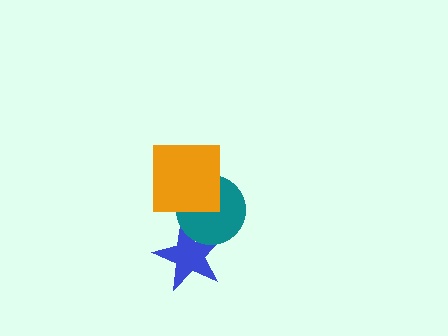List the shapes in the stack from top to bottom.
From top to bottom: the orange square, the teal circle, the blue star.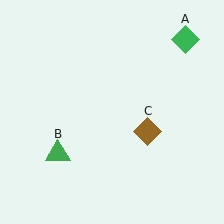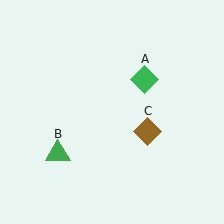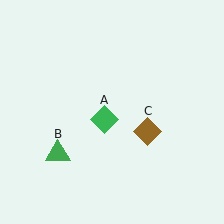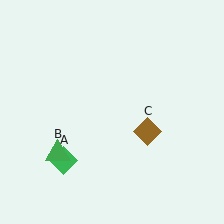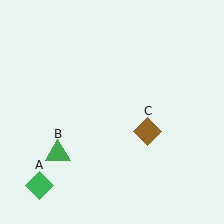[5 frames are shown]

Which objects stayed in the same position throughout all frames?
Green triangle (object B) and brown diamond (object C) remained stationary.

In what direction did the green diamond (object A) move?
The green diamond (object A) moved down and to the left.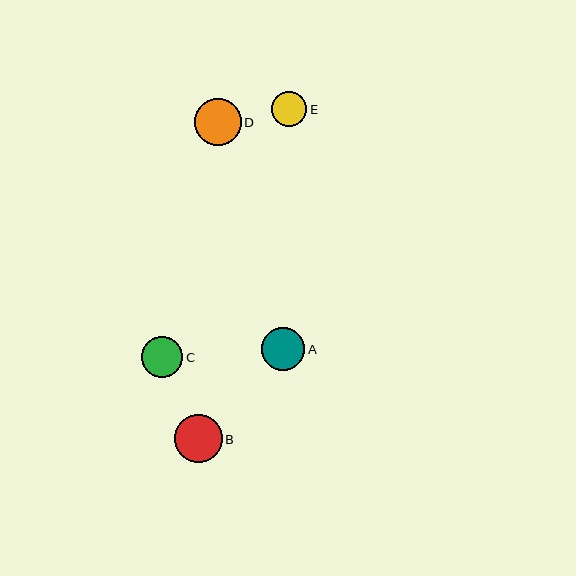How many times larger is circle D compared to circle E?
Circle D is approximately 1.3 times the size of circle E.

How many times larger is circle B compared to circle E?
Circle B is approximately 1.3 times the size of circle E.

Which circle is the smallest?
Circle E is the smallest with a size of approximately 36 pixels.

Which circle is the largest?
Circle B is the largest with a size of approximately 48 pixels.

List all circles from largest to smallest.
From largest to smallest: B, D, A, C, E.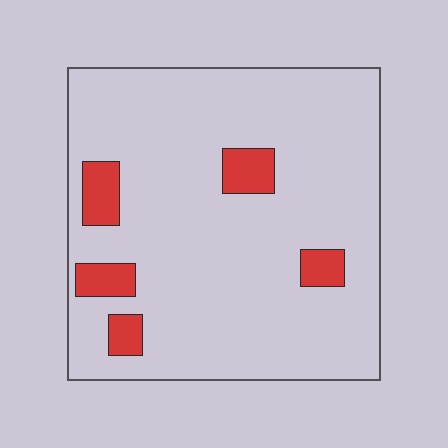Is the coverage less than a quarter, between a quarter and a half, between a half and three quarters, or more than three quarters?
Less than a quarter.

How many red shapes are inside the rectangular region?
5.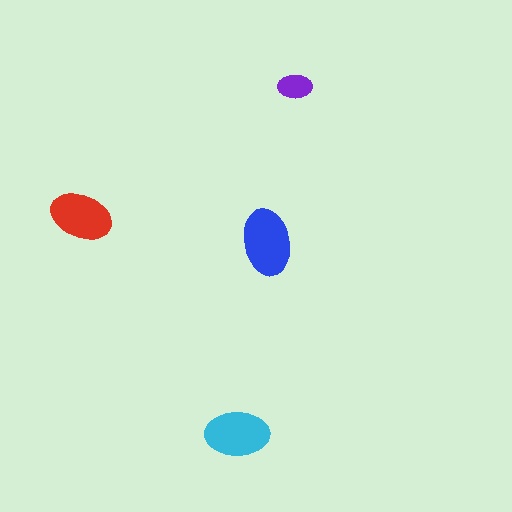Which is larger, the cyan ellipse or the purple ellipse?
The cyan one.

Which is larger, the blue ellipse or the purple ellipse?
The blue one.